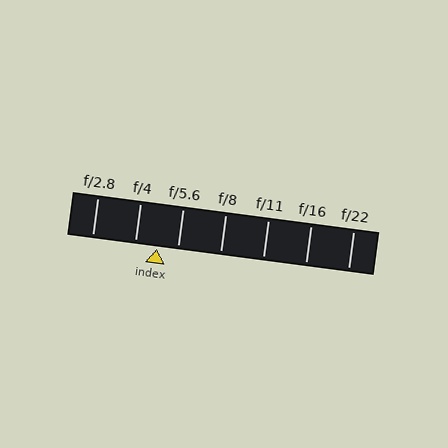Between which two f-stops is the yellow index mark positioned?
The index mark is between f/4 and f/5.6.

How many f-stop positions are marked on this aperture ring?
There are 7 f-stop positions marked.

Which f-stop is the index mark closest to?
The index mark is closest to f/5.6.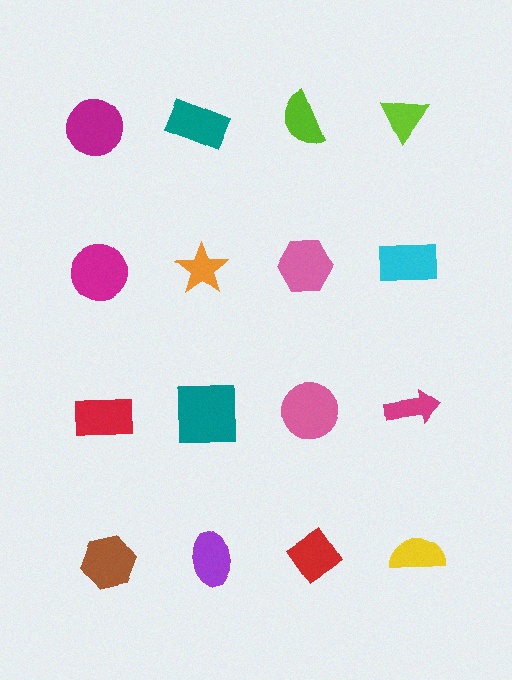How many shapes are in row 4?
4 shapes.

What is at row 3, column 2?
A teal square.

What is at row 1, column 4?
A lime triangle.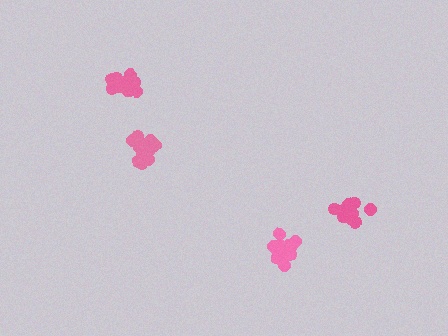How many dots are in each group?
Group 1: 17 dots, Group 2: 19 dots, Group 3: 16 dots, Group 4: 14 dots (66 total).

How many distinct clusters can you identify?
There are 4 distinct clusters.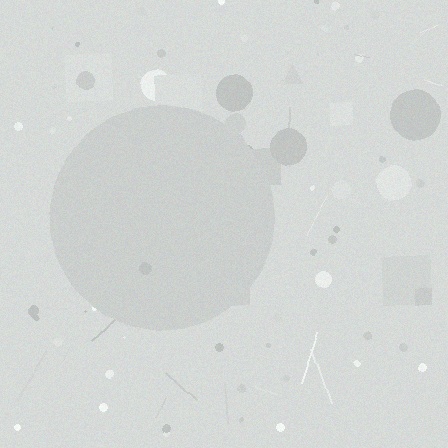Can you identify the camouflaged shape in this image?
The camouflaged shape is a circle.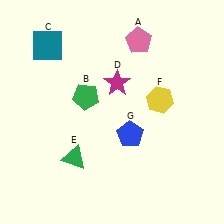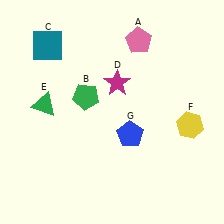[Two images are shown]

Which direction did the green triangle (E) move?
The green triangle (E) moved up.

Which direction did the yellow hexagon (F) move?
The yellow hexagon (F) moved right.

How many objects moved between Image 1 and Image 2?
2 objects moved between the two images.